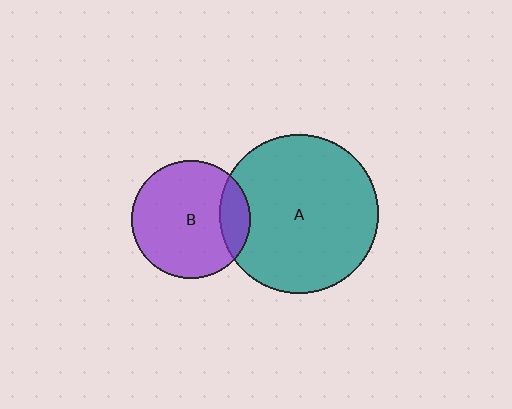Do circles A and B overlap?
Yes.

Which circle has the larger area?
Circle A (teal).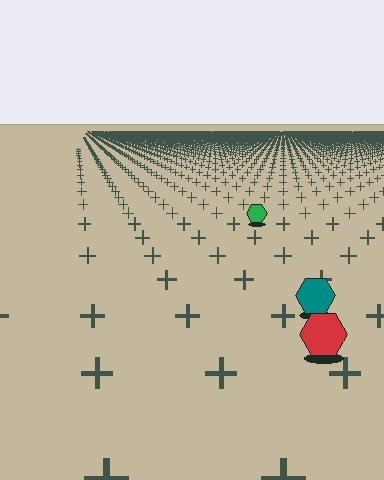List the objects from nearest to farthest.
From nearest to farthest: the red hexagon, the teal hexagon, the green hexagon.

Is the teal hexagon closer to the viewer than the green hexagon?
Yes. The teal hexagon is closer — you can tell from the texture gradient: the ground texture is coarser near it.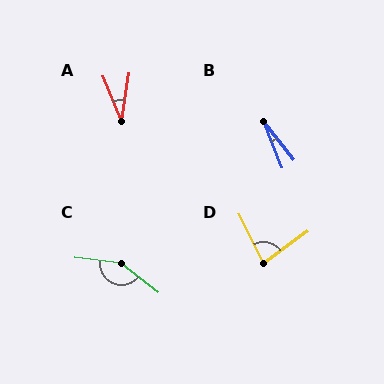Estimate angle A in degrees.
Approximately 31 degrees.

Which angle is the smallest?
B, at approximately 17 degrees.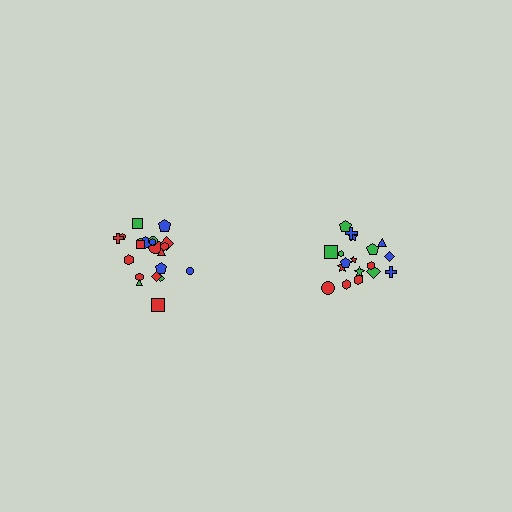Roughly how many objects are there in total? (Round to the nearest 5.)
Roughly 40 objects in total.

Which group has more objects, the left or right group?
The left group.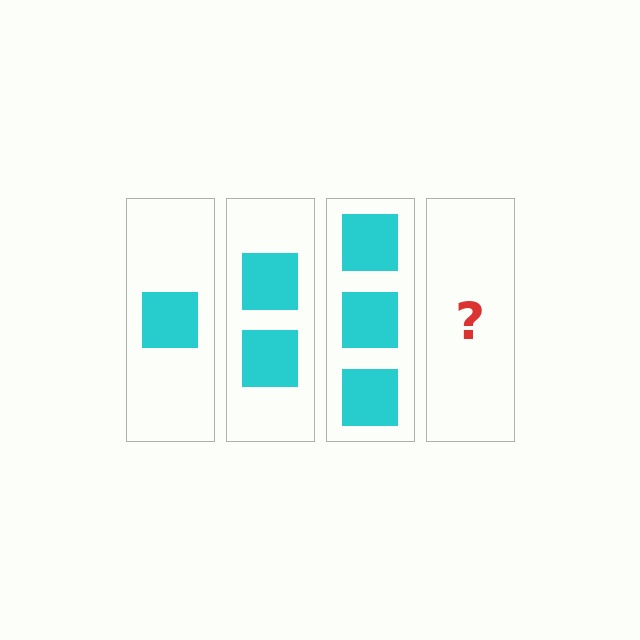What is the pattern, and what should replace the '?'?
The pattern is that each step adds one more square. The '?' should be 4 squares.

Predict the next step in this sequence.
The next step is 4 squares.